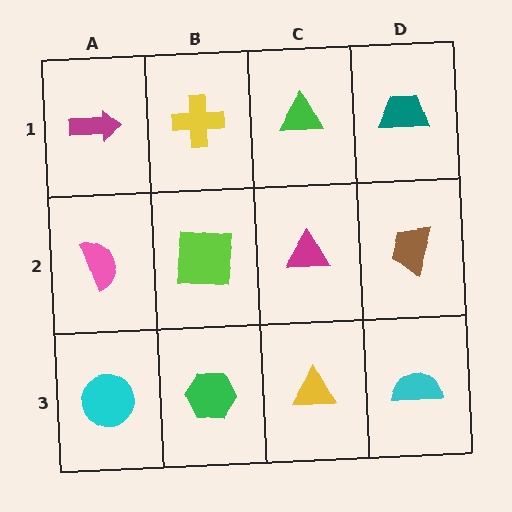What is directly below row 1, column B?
A lime square.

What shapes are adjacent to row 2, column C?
A green triangle (row 1, column C), a yellow triangle (row 3, column C), a lime square (row 2, column B), a brown trapezoid (row 2, column D).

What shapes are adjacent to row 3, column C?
A magenta triangle (row 2, column C), a green hexagon (row 3, column B), a cyan semicircle (row 3, column D).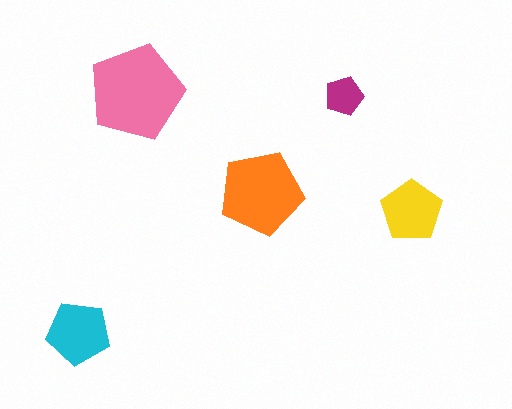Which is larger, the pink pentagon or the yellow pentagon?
The pink one.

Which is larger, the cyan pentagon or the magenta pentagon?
The cyan one.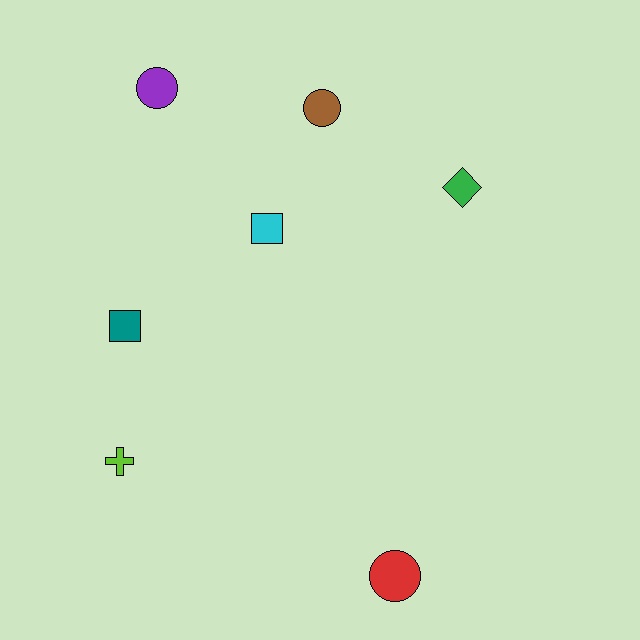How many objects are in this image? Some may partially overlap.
There are 7 objects.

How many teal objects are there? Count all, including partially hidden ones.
There is 1 teal object.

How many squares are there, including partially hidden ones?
There are 2 squares.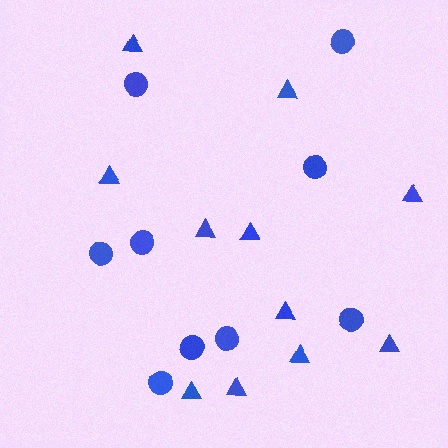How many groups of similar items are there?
There are 2 groups: one group of circles (9) and one group of triangles (11).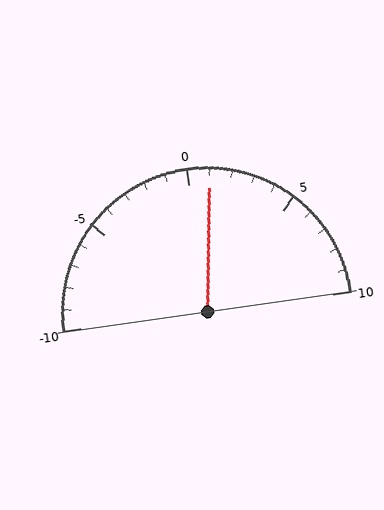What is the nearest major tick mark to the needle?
The nearest major tick mark is 0.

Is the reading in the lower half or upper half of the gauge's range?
The reading is in the upper half of the range (-10 to 10).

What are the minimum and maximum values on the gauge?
The gauge ranges from -10 to 10.